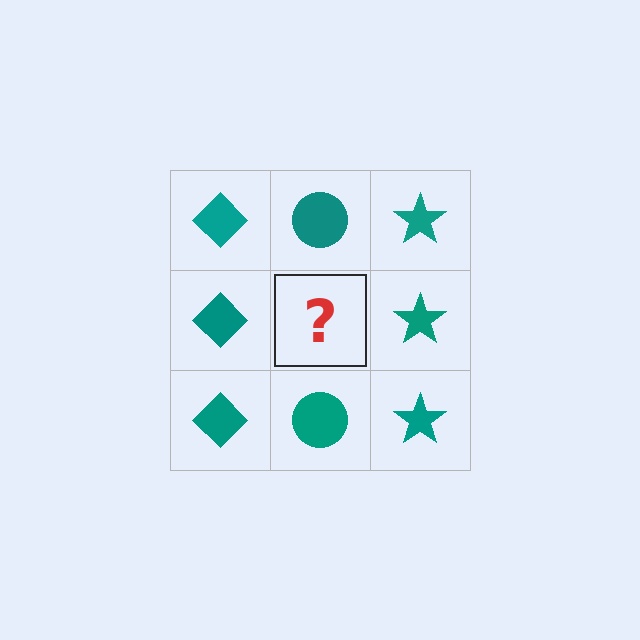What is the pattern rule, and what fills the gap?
The rule is that each column has a consistent shape. The gap should be filled with a teal circle.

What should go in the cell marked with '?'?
The missing cell should contain a teal circle.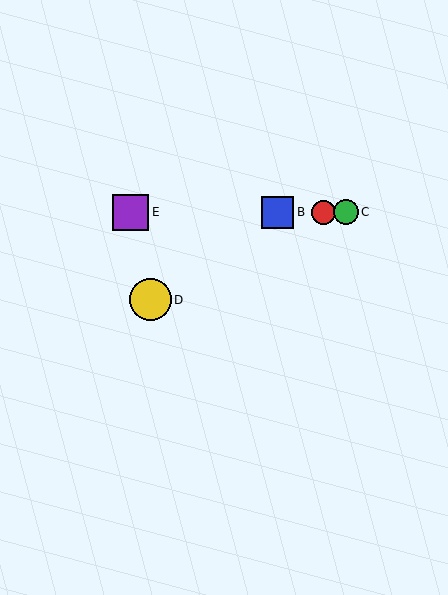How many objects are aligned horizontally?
4 objects (A, B, C, E) are aligned horizontally.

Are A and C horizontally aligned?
Yes, both are at y≈212.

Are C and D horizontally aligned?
No, C is at y≈212 and D is at y≈300.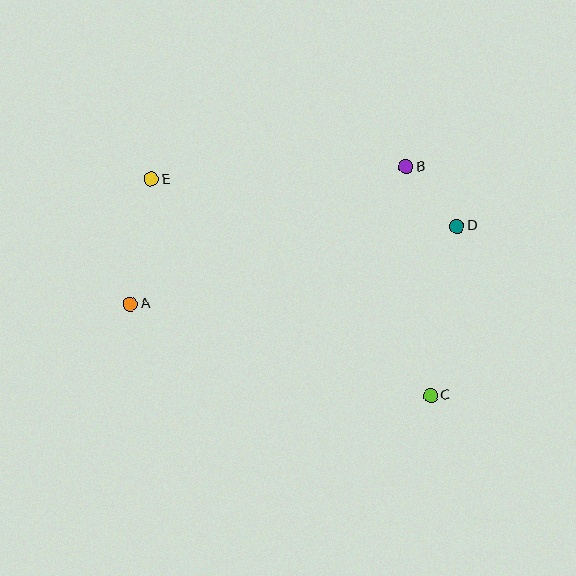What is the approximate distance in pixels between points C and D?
The distance between C and D is approximately 171 pixels.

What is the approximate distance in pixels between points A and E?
The distance between A and E is approximately 126 pixels.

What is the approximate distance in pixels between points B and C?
The distance between B and C is approximately 230 pixels.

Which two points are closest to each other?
Points B and D are closest to each other.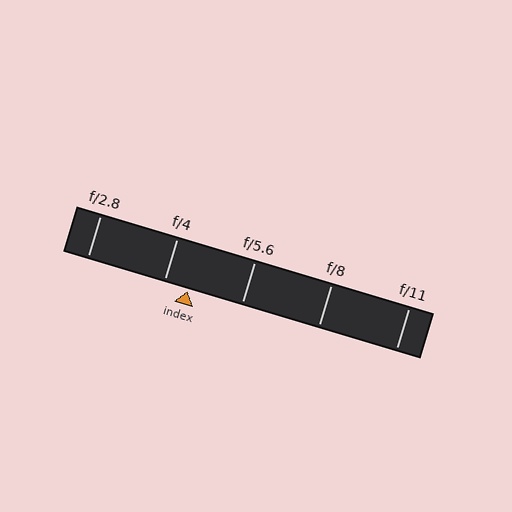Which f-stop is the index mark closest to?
The index mark is closest to f/4.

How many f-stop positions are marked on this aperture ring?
There are 5 f-stop positions marked.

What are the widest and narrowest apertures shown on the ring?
The widest aperture shown is f/2.8 and the narrowest is f/11.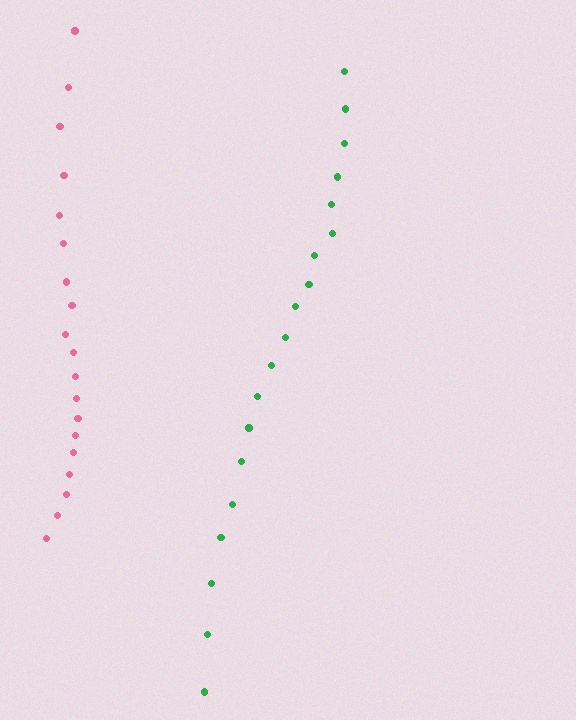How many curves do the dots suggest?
There are 2 distinct paths.